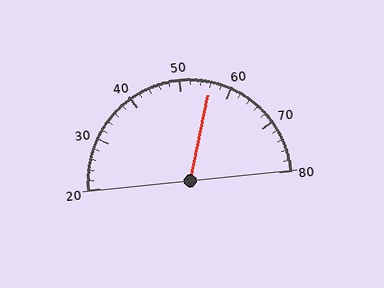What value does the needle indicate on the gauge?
The needle indicates approximately 56.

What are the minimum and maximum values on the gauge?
The gauge ranges from 20 to 80.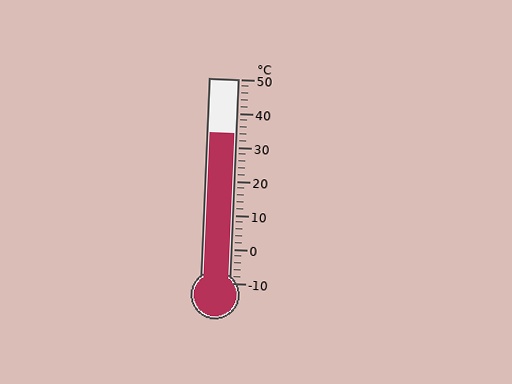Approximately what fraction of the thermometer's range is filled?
The thermometer is filled to approximately 75% of its range.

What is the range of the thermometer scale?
The thermometer scale ranges from -10°C to 50°C.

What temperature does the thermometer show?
The thermometer shows approximately 34°C.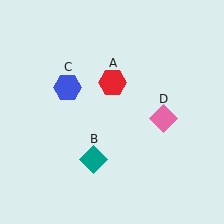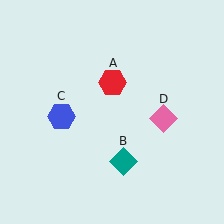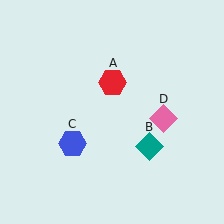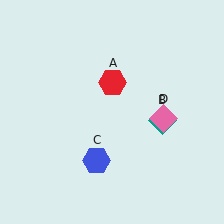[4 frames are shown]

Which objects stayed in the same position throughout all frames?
Red hexagon (object A) and pink diamond (object D) remained stationary.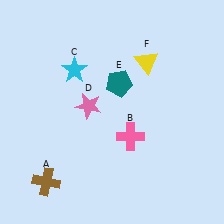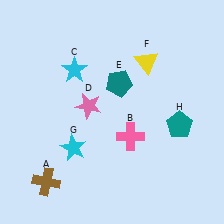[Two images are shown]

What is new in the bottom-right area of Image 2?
A teal pentagon (H) was added in the bottom-right area of Image 2.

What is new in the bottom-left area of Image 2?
A cyan star (G) was added in the bottom-left area of Image 2.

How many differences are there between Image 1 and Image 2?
There are 2 differences between the two images.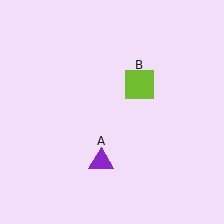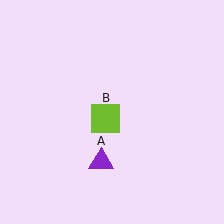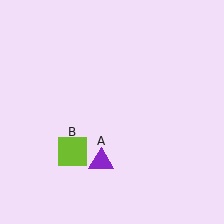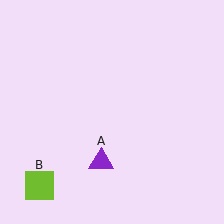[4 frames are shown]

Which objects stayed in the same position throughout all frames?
Purple triangle (object A) remained stationary.